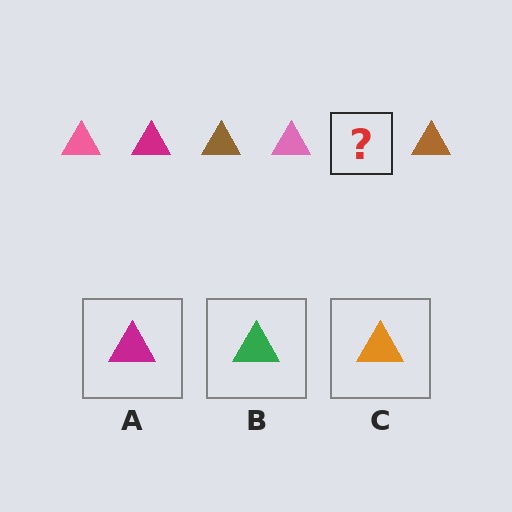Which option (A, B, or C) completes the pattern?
A.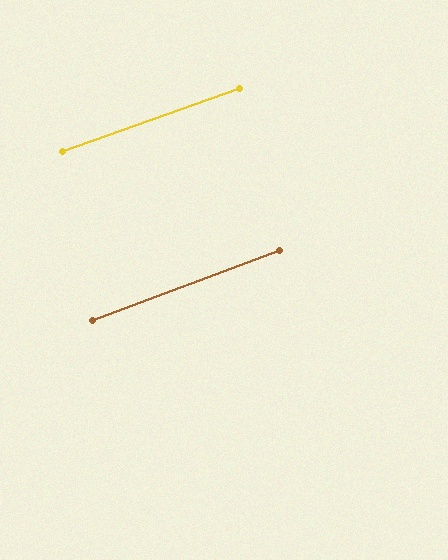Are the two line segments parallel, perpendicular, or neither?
Parallel — their directions differ by only 1.1°.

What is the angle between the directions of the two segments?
Approximately 1 degree.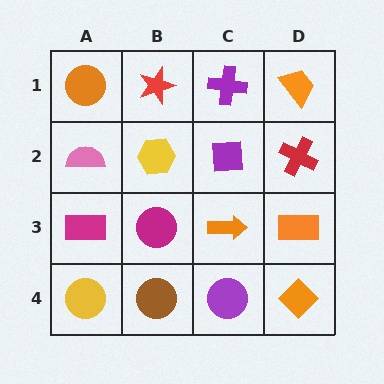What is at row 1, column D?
An orange trapezoid.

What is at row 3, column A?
A magenta rectangle.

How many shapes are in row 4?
4 shapes.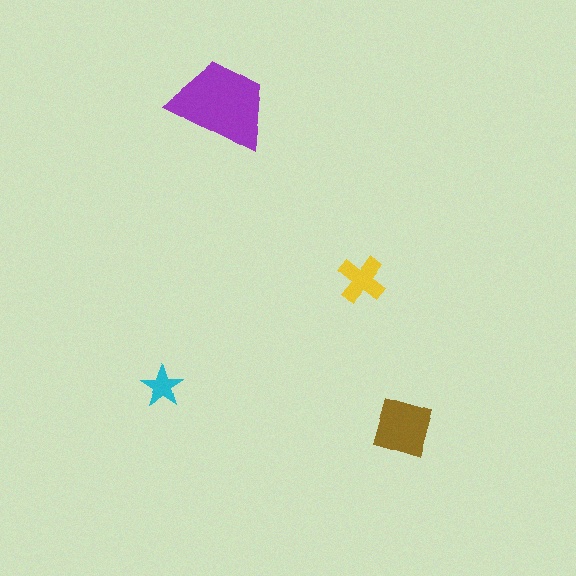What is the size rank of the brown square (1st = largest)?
2nd.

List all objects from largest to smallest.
The purple trapezoid, the brown square, the yellow cross, the cyan star.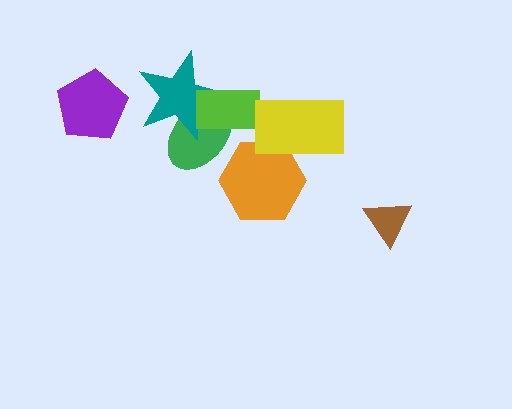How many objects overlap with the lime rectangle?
2 objects overlap with the lime rectangle.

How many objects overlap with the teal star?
2 objects overlap with the teal star.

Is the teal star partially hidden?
Yes, it is partially covered by another shape.